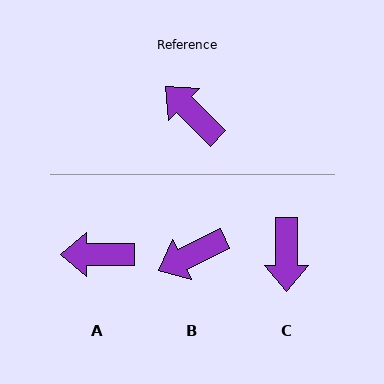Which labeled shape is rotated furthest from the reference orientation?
C, about 135 degrees away.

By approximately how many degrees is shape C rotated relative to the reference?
Approximately 135 degrees counter-clockwise.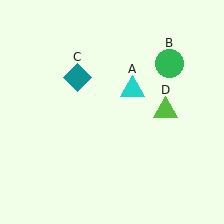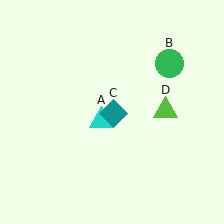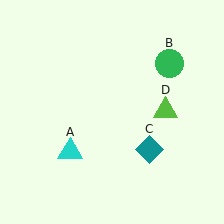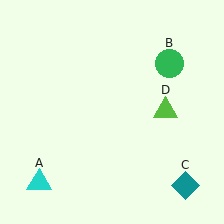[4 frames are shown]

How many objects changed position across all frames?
2 objects changed position: cyan triangle (object A), teal diamond (object C).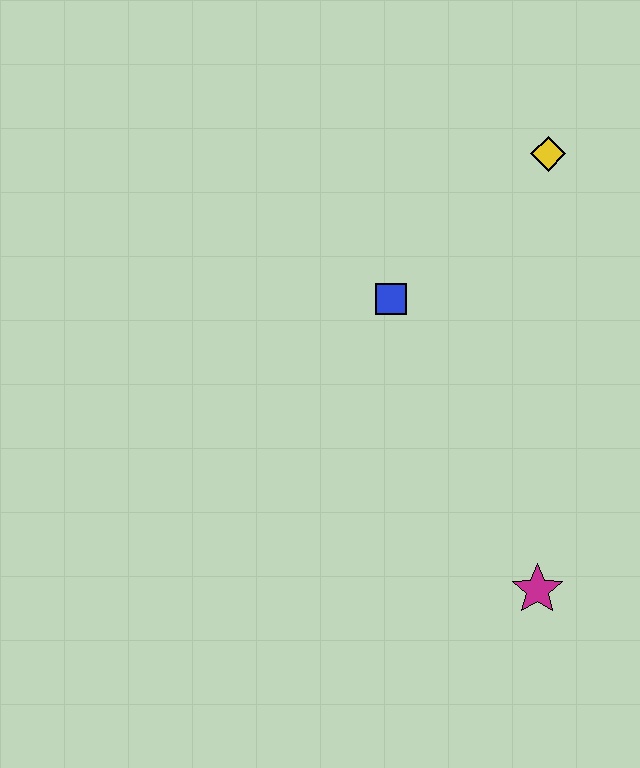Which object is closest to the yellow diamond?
The blue square is closest to the yellow diamond.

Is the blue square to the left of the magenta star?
Yes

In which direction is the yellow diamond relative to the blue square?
The yellow diamond is to the right of the blue square.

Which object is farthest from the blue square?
The magenta star is farthest from the blue square.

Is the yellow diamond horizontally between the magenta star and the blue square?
No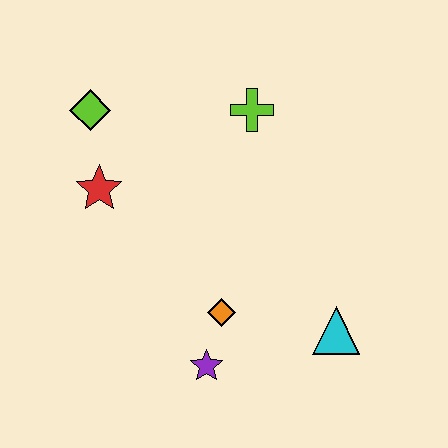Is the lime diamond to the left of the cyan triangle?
Yes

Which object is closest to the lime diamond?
The red star is closest to the lime diamond.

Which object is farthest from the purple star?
The lime diamond is farthest from the purple star.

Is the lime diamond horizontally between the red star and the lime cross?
No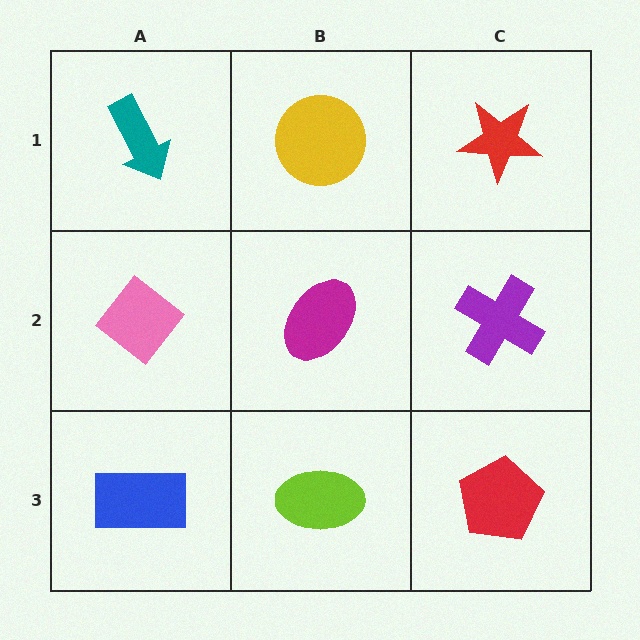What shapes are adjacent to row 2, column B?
A yellow circle (row 1, column B), a lime ellipse (row 3, column B), a pink diamond (row 2, column A), a purple cross (row 2, column C).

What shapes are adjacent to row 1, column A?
A pink diamond (row 2, column A), a yellow circle (row 1, column B).